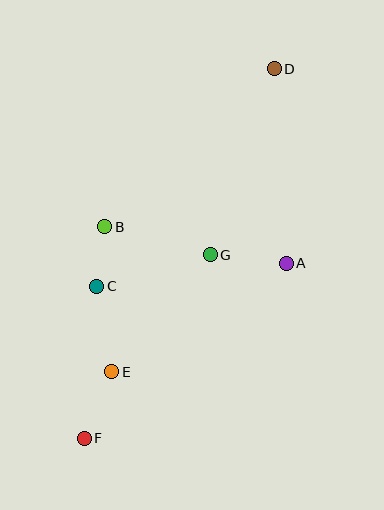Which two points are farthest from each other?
Points D and F are farthest from each other.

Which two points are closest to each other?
Points B and C are closest to each other.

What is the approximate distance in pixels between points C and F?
The distance between C and F is approximately 153 pixels.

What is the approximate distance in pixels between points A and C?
The distance between A and C is approximately 191 pixels.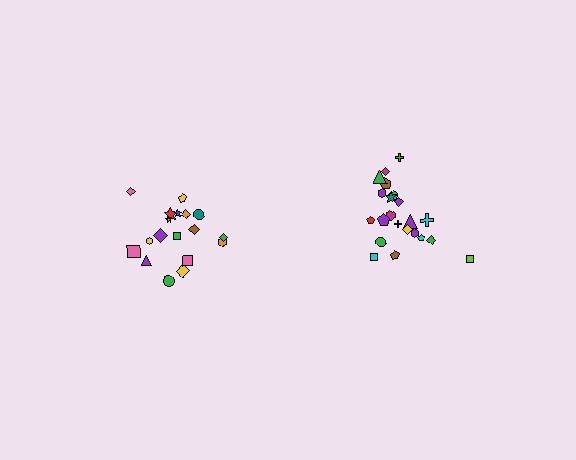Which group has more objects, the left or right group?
The right group.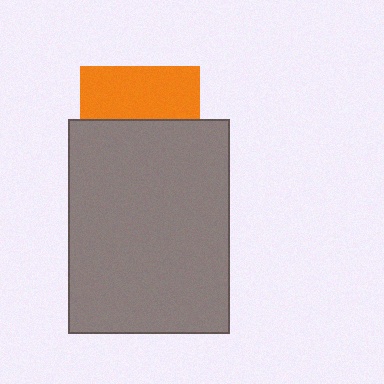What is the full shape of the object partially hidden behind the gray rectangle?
The partially hidden object is an orange square.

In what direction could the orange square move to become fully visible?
The orange square could move up. That would shift it out from behind the gray rectangle entirely.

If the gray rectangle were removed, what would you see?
You would see the complete orange square.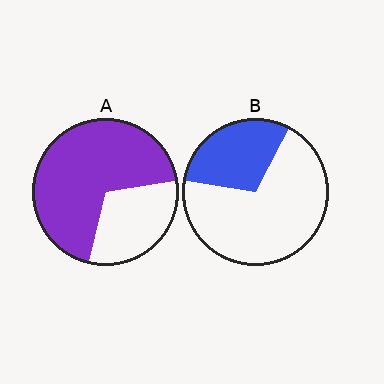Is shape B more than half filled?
No.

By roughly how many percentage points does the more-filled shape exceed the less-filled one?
By roughly 40 percentage points (A over B).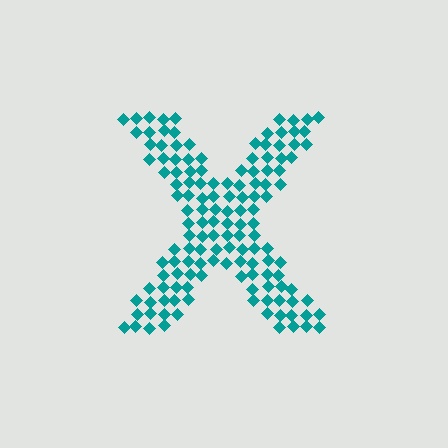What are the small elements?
The small elements are diamonds.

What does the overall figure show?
The overall figure shows the letter X.